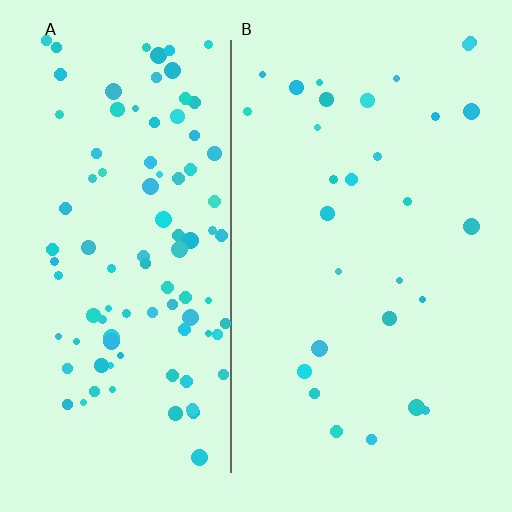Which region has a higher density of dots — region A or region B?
A (the left).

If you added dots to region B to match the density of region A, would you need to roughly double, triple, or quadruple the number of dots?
Approximately triple.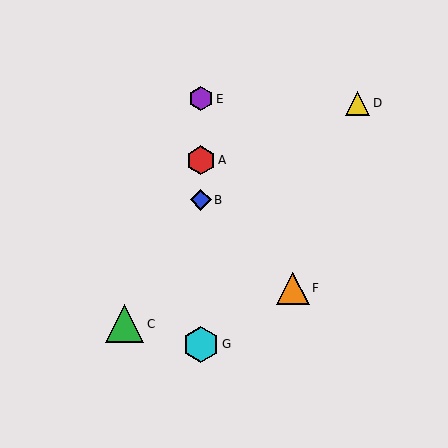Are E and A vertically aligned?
Yes, both are at x≈201.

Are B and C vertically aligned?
No, B is at x≈201 and C is at x≈125.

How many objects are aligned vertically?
4 objects (A, B, E, G) are aligned vertically.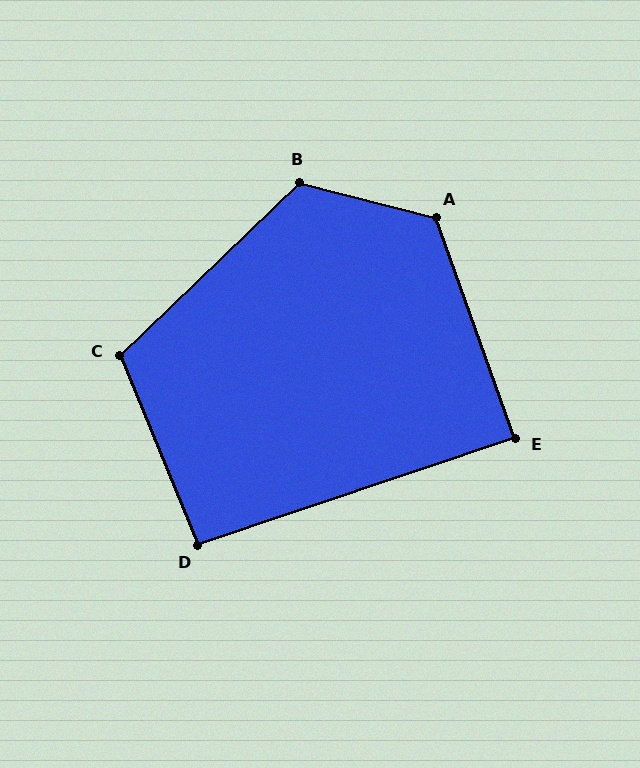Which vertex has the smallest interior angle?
E, at approximately 89 degrees.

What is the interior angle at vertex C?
Approximately 112 degrees (obtuse).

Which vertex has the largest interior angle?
A, at approximately 124 degrees.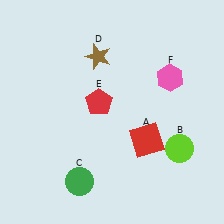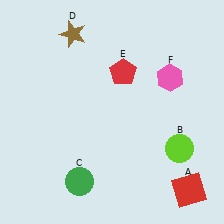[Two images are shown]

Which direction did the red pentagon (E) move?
The red pentagon (E) moved up.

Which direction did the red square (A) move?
The red square (A) moved down.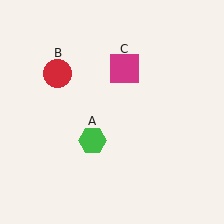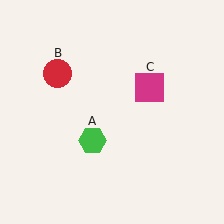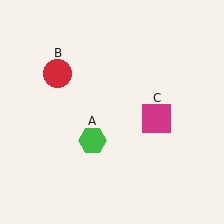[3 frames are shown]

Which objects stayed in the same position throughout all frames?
Green hexagon (object A) and red circle (object B) remained stationary.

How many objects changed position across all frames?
1 object changed position: magenta square (object C).